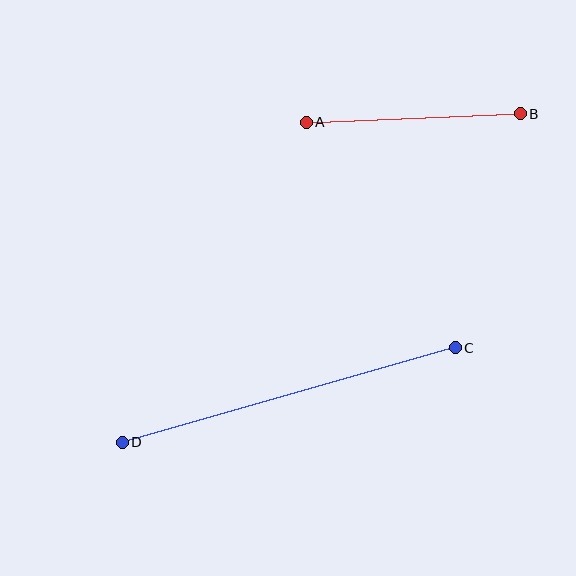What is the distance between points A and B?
The distance is approximately 214 pixels.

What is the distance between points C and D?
The distance is approximately 347 pixels.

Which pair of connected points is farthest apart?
Points C and D are farthest apart.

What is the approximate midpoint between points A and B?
The midpoint is at approximately (413, 118) pixels.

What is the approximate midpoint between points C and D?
The midpoint is at approximately (289, 395) pixels.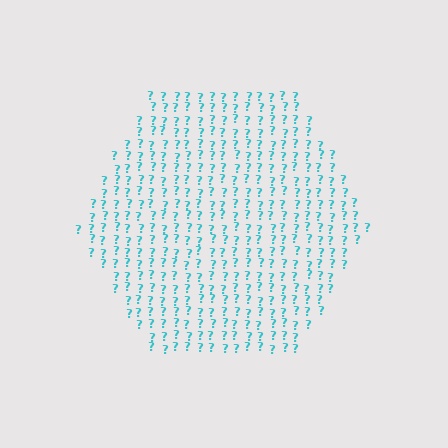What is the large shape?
The large shape is a hexagon.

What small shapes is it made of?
It is made of small question marks.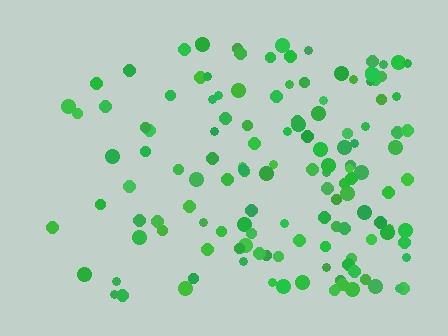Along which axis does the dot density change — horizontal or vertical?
Horizontal.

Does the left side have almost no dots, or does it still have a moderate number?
Still a moderate number, just noticeably fewer than the right.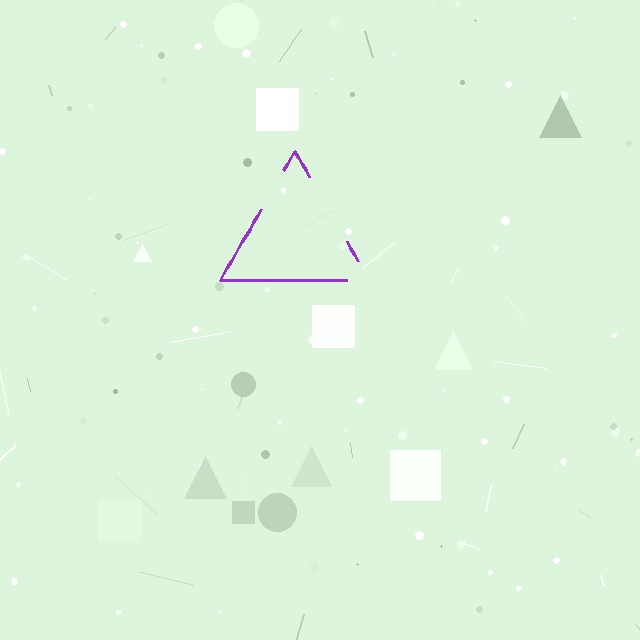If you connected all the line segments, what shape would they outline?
They would outline a triangle.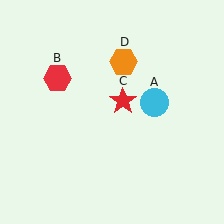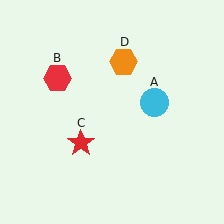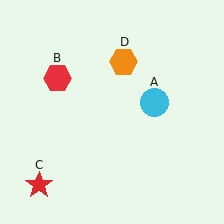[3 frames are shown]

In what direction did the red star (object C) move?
The red star (object C) moved down and to the left.